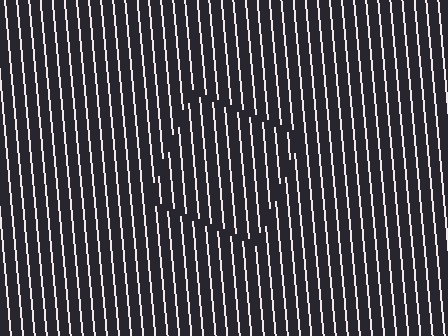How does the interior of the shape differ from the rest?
The interior of the shape contains the same grating, shifted by half a period — the contour is defined by the phase discontinuity where line-ends from the inner and outer gratings abut.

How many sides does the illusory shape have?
4 sides — the line-ends trace a square.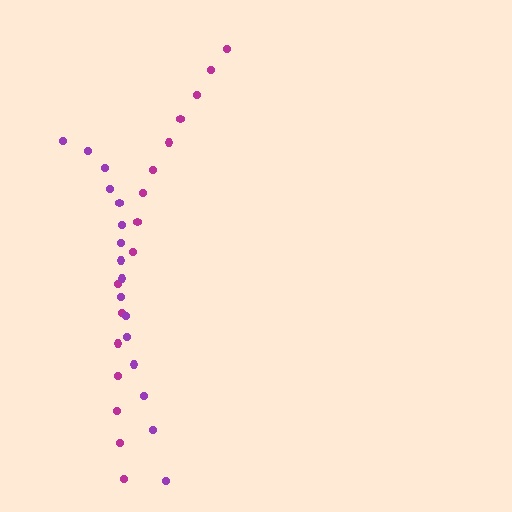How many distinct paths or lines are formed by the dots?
There are 2 distinct paths.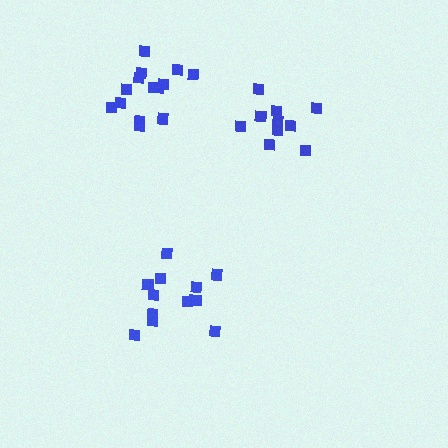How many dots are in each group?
Group 1: 10 dots, Group 2: 14 dots, Group 3: 13 dots (37 total).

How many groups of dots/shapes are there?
There are 3 groups.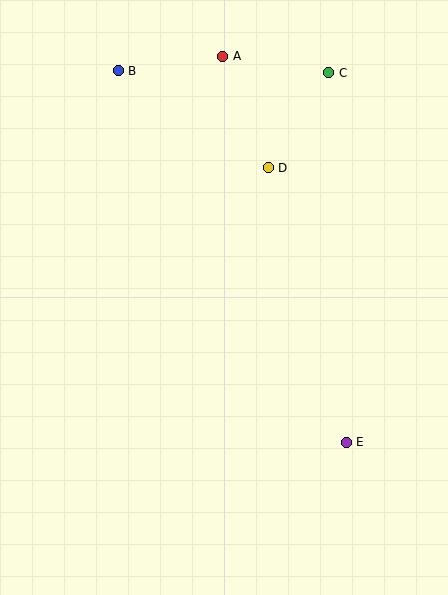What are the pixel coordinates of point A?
Point A is at (223, 57).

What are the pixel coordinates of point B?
Point B is at (118, 71).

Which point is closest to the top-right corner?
Point C is closest to the top-right corner.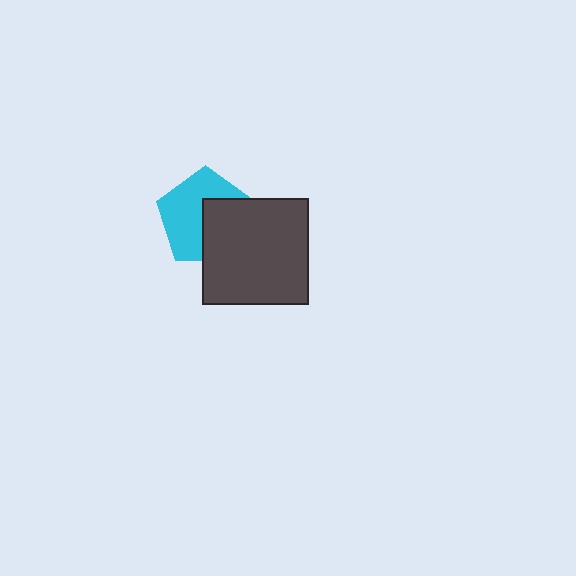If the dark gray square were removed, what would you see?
You would see the complete cyan pentagon.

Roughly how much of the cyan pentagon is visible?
About half of it is visible (roughly 56%).